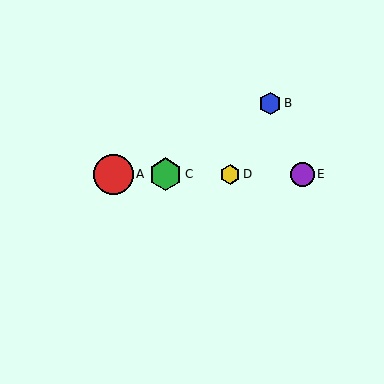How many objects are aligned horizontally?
4 objects (A, C, D, E) are aligned horizontally.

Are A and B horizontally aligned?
No, A is at y≈174 and B is at y≈103.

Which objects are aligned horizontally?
Objects A, C, D, E are aligned horizontally.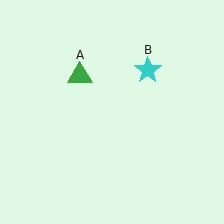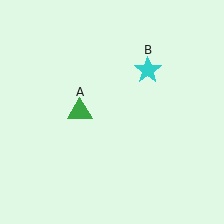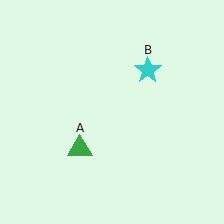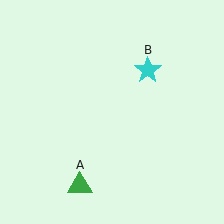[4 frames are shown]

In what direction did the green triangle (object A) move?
The green triangle (object A) moved down.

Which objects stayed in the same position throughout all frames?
Cyan star (object B) remained stationary.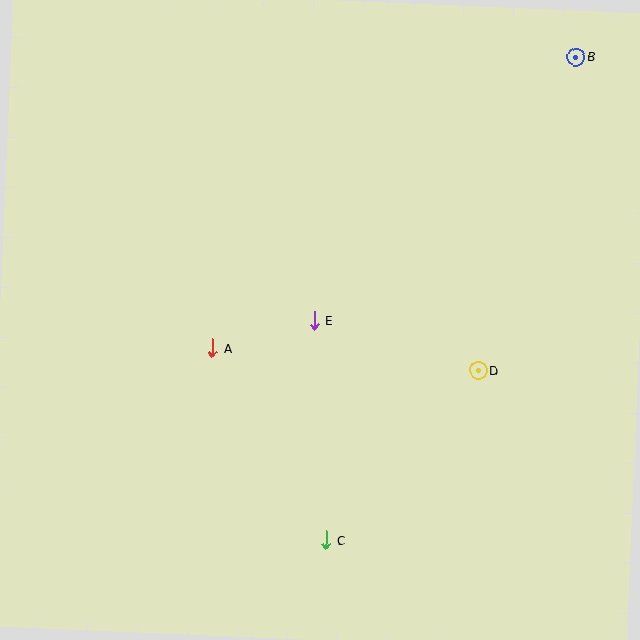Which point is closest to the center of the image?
Point E at (314, 321) is closest to the center.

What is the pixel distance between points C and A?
The distance between C and A is 223 pixels.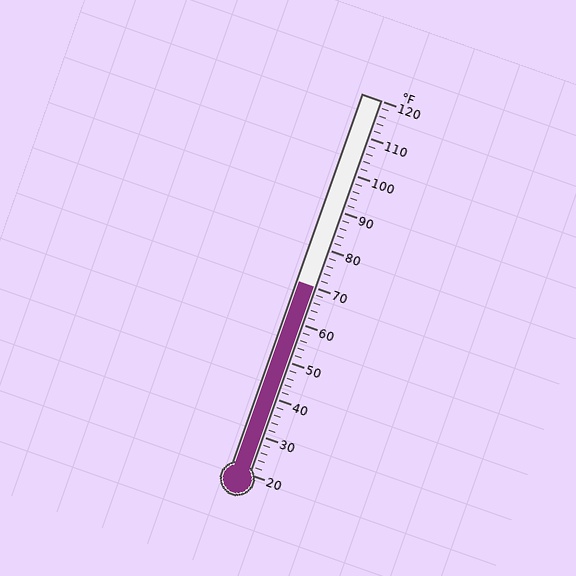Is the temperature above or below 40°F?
The temperature is above 40°F.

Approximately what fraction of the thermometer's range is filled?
The thermometer is filled to approximately 50% of its range.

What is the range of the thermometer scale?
The thermometer scale ranges from 20°F to 120°F.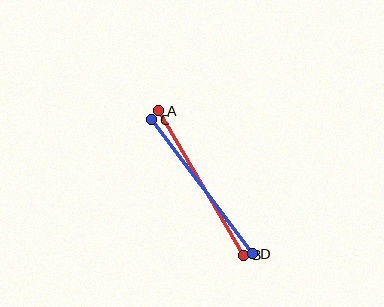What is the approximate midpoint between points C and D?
The midpoint is at approximately (202, 187) pixels.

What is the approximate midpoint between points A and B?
The midpoint is at approximately (201, 183) pixels.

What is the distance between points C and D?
The distance is approximately 167 pixels.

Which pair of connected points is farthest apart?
Points C and D are farthest apart.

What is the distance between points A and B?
The distance is approximately 167 pixels.